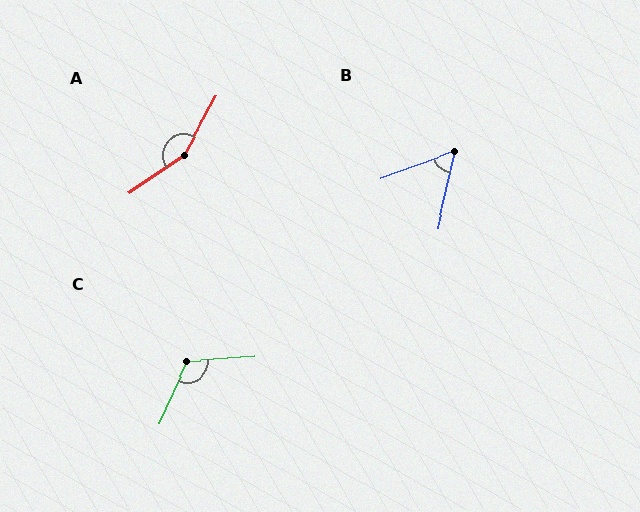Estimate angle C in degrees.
Approximately 118 degrees.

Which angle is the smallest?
B, at approximately 58 degrees.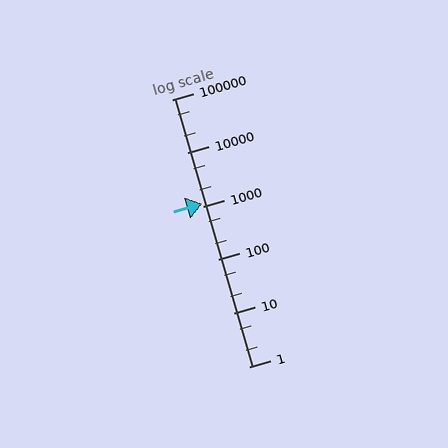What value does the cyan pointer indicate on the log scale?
The pointer indicates approximately 1100.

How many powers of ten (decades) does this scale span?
The scale spans 5 decades, from 1 to 100000.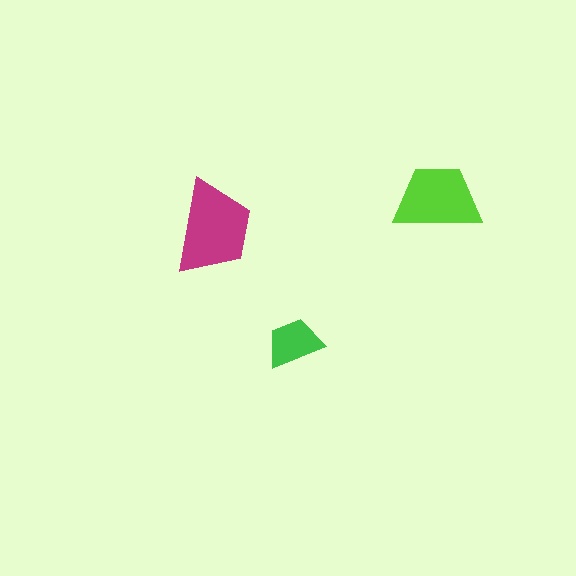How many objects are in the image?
There are 3 objects in the image.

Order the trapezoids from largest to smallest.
the magenta one, the lime one, the green one.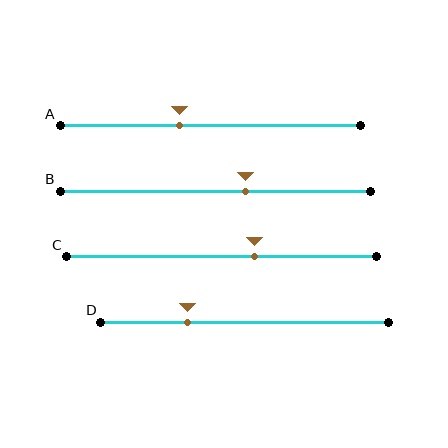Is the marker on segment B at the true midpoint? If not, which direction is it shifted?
No, the marker on segment B is shifted to the right by about 10% of the segment length.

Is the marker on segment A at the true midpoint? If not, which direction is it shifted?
No, the marker on segment A is shifted to the left by about 10% of the segment length.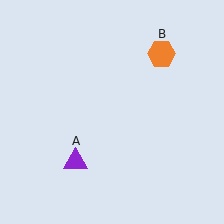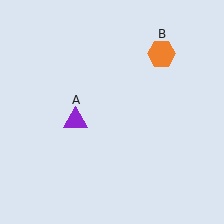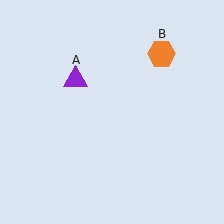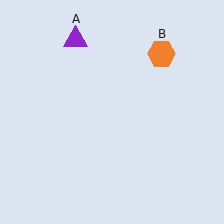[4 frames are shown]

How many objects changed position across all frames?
1 object changed position: purple triangle (object A).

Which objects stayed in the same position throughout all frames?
Orange hexagon (object B) remained stationary.